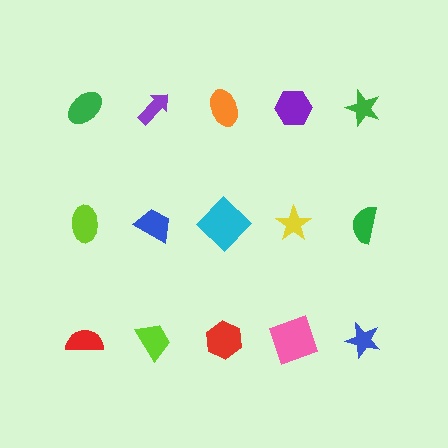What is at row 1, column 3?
An orange ellipse.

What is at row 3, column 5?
A blue star.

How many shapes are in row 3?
5 shapes.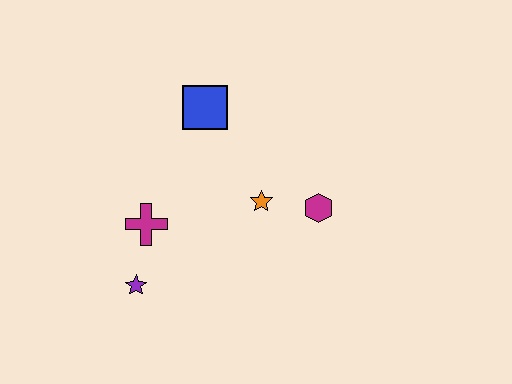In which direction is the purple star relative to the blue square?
The purple star is below the blue square.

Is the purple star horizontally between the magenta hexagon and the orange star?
No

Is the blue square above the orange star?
Yes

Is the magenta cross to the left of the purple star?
No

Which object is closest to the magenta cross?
The purple star is closest to the magenta cross.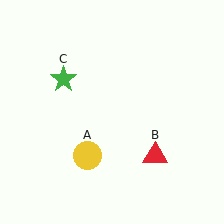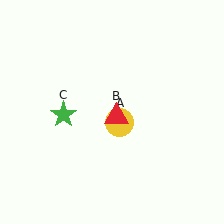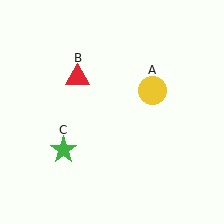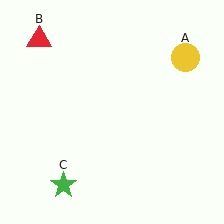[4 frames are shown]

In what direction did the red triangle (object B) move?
The red triangle (object B) moved up and to the left.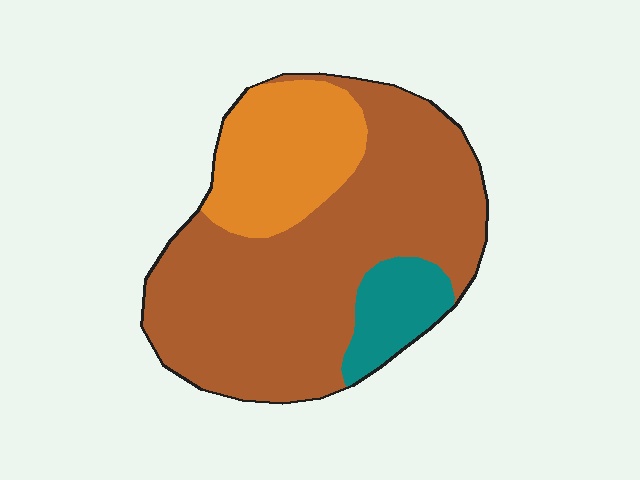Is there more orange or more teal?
Orange.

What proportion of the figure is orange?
Orange takes up about one quarter (1/4) of the figure.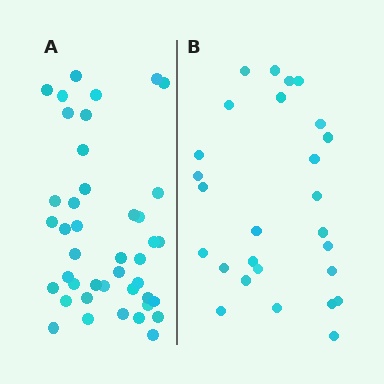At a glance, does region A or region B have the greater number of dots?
Region A (the left region) has more dots.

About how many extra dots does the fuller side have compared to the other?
Region A has approximately 15 more dots than region B.